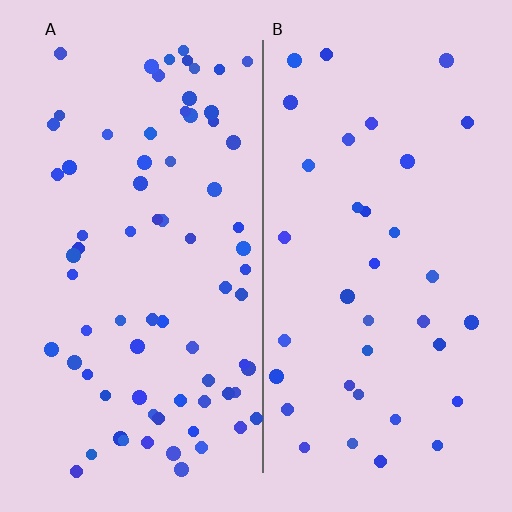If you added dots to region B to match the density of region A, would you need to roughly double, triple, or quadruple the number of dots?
Approximately double.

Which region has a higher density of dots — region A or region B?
A (the left).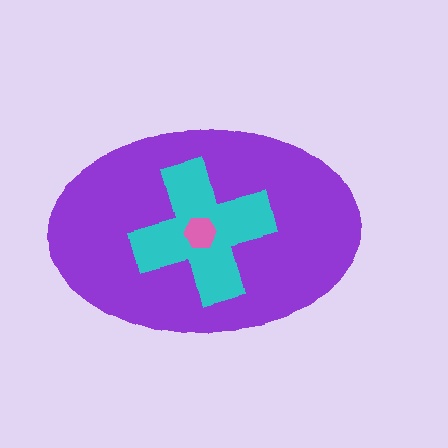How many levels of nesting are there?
3.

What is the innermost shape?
The pink hexagon.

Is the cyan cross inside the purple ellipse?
Yes.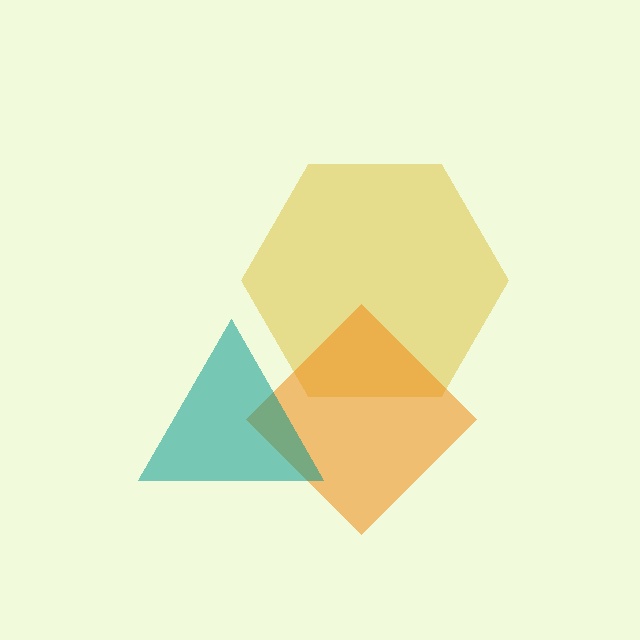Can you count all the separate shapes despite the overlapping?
Yes, there are 3 separate shapes.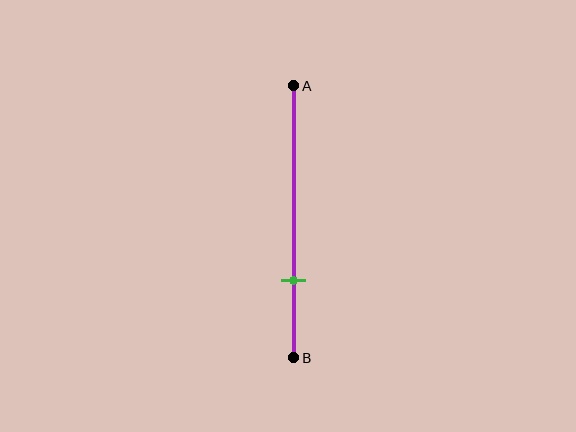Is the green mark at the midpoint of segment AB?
No, the mark is at about 70% from A, not at the 50% midpoint.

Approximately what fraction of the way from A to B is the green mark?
The green mark is approximately 70% of the way from A to B.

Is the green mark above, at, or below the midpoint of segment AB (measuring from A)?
The green mark is below the midpoint of segment AB.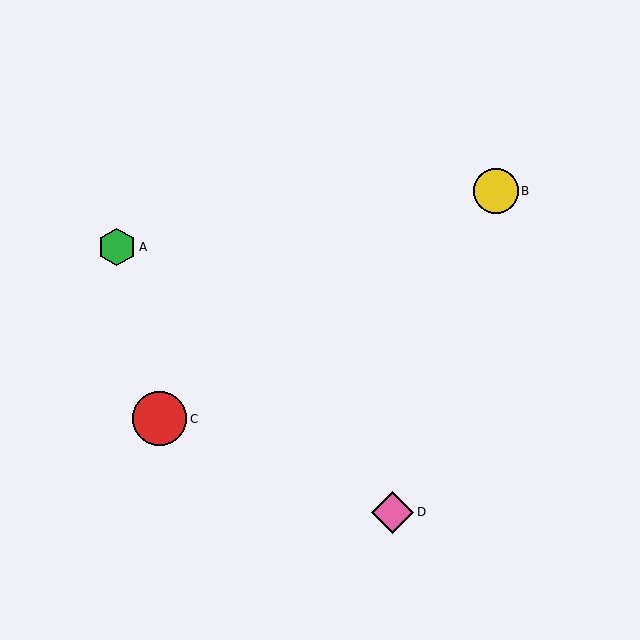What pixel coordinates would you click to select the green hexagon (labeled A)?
Click at (117, 247) to select the green hexagon A.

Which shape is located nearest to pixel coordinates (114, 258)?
The green hexagon (labeled A) at (117, 247) is nearest to that location.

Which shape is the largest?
The red circle (labeled C) is the largest.